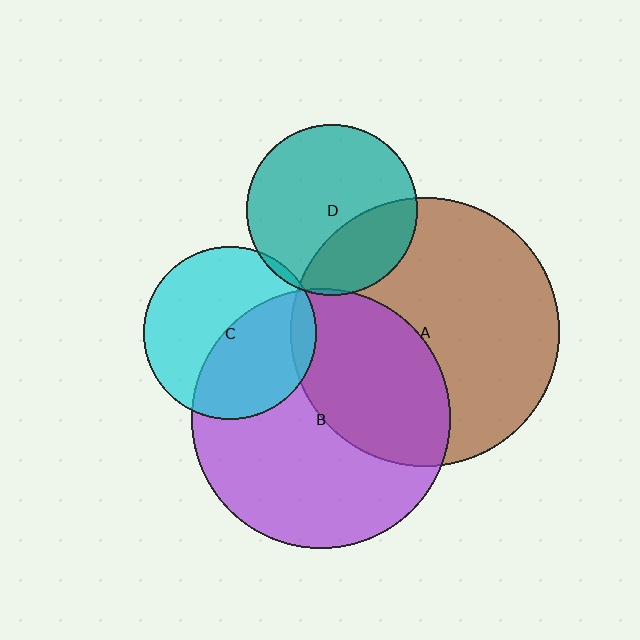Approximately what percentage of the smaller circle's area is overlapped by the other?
Approximately 5%.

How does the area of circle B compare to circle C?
Approximately 2.3 times.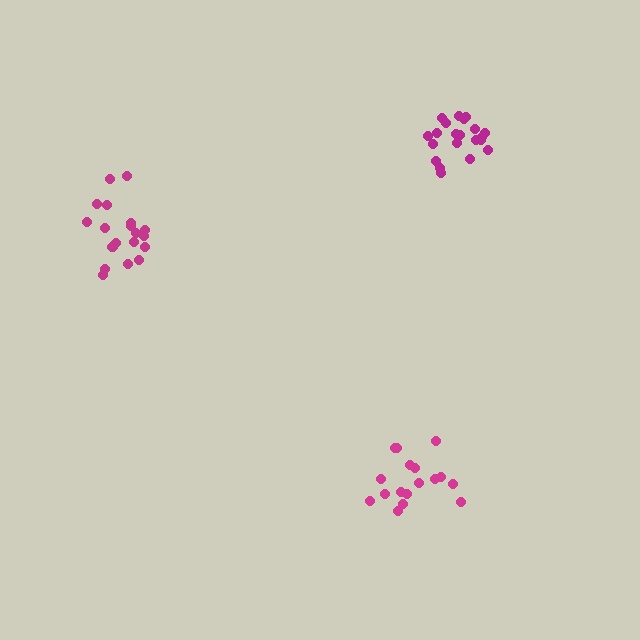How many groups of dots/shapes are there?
There are 3 groups.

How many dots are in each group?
Group 1: 17 dots, Group 2: 20 dots, Group 3: 21 dots (58 total).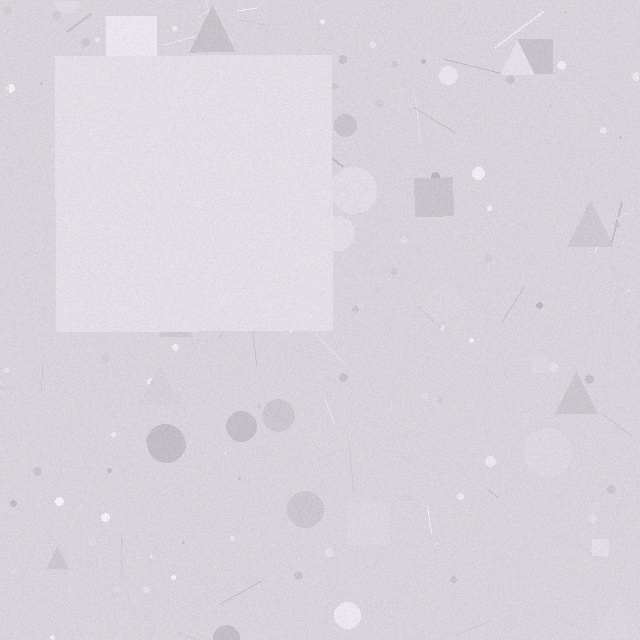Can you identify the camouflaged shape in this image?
The camouflaged shape is a square.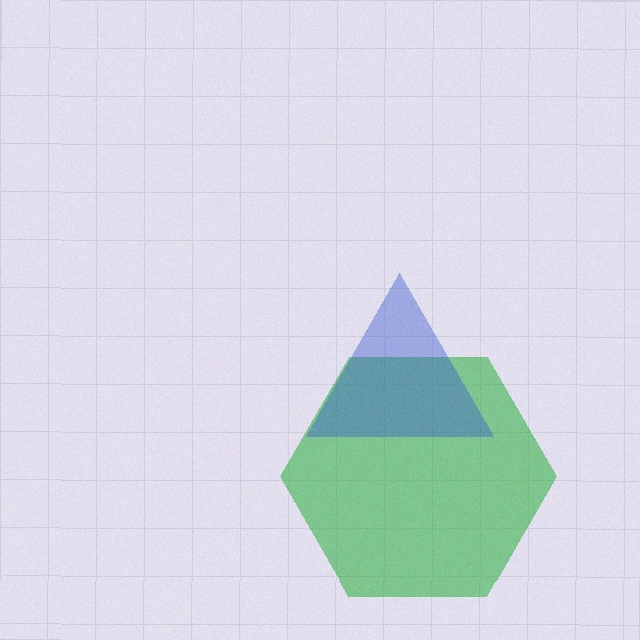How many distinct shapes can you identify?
There are 2 distinct shapes: a green hexagon, a blue triangle.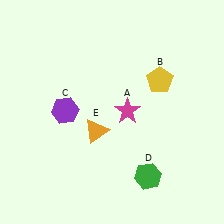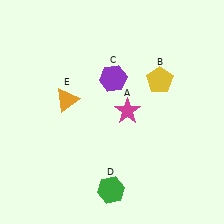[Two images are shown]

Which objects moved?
The objects that moved are: the purple hexagon (C), the green hexagon (D), the orange triangle (E).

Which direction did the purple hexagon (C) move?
The purple hexagon (C) moved right.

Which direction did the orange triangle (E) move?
The orange triangle (E) moved up.